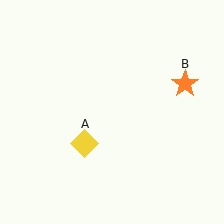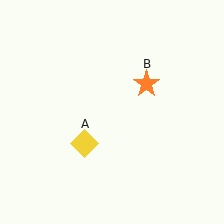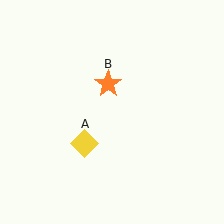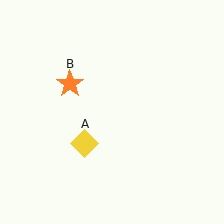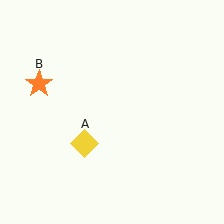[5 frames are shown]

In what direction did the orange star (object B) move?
The orange star (object B) moved left.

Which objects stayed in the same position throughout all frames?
Yellow diamond (object A) remained stationary.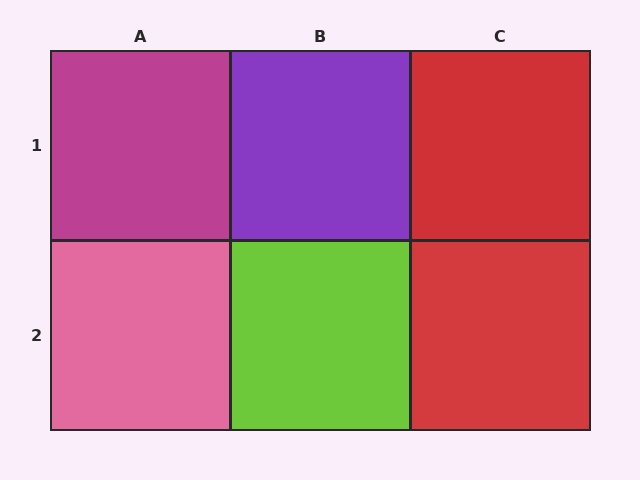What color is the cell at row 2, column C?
Red.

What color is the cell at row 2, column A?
Pink.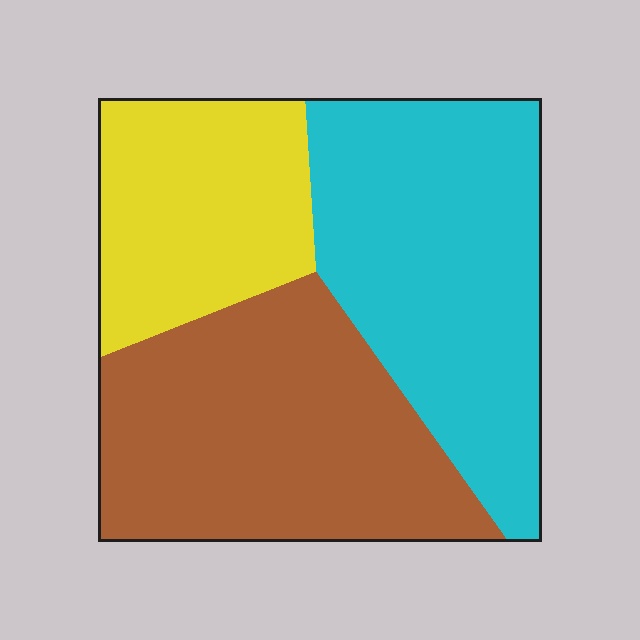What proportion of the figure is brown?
Brown covers 38% of the figure.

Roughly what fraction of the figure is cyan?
Cyan takes up between a third and a half of the figure.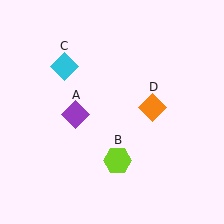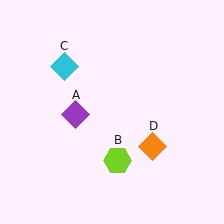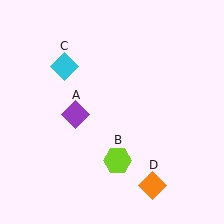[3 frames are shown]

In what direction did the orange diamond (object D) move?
The orange diamond (object D) moved down.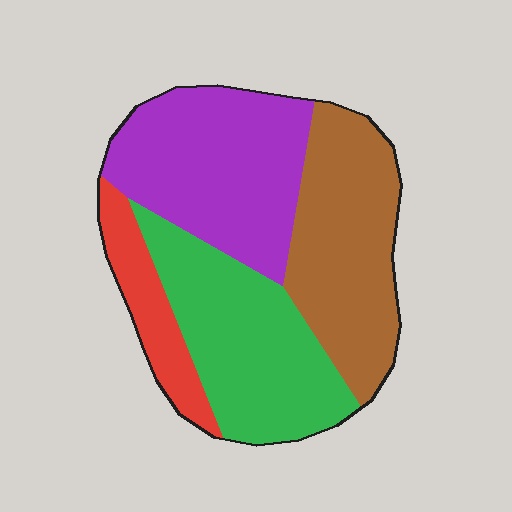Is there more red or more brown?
Brown.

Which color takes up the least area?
Red, at roughly 10%.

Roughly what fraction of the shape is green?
Green covers 29% of the shape.